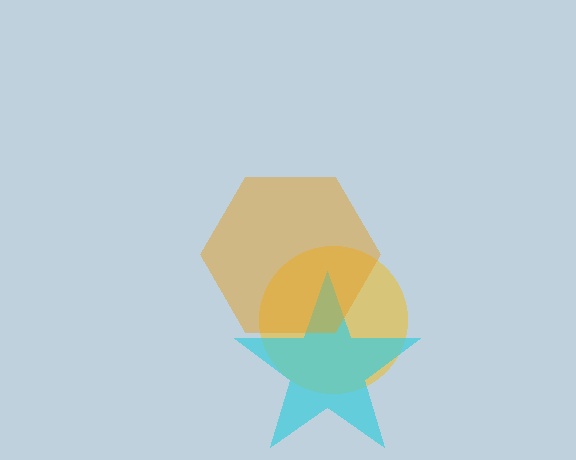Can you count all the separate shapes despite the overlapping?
Yes, there are 3 separate shapes.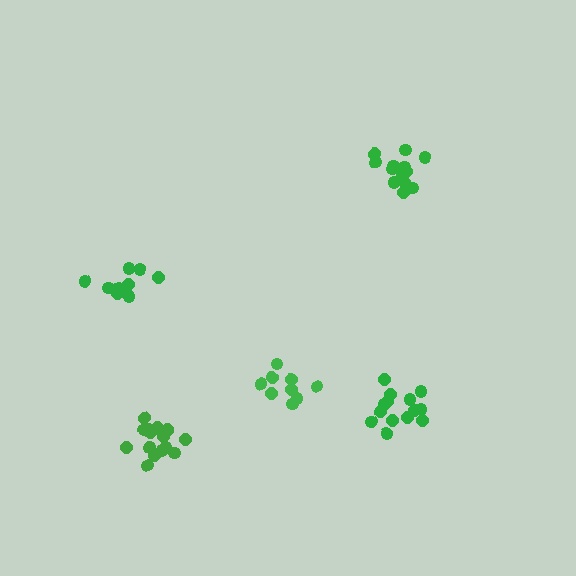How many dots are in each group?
Group 1: 14 dots, Group 2: 9 dots, Group 3: 14 dots, Group 4: 11 dots, Group 5: 15 dots (63 total).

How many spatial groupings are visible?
There are 5 spatial groupings.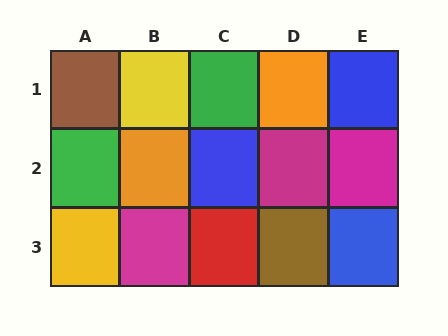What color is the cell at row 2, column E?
Magenta.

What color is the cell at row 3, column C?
Red.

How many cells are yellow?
2 cells are yellow.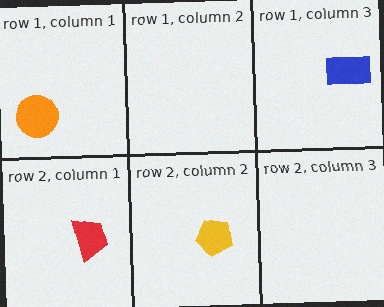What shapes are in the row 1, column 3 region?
The blue rectangle.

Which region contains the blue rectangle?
The row 1, column 3 region.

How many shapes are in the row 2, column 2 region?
1.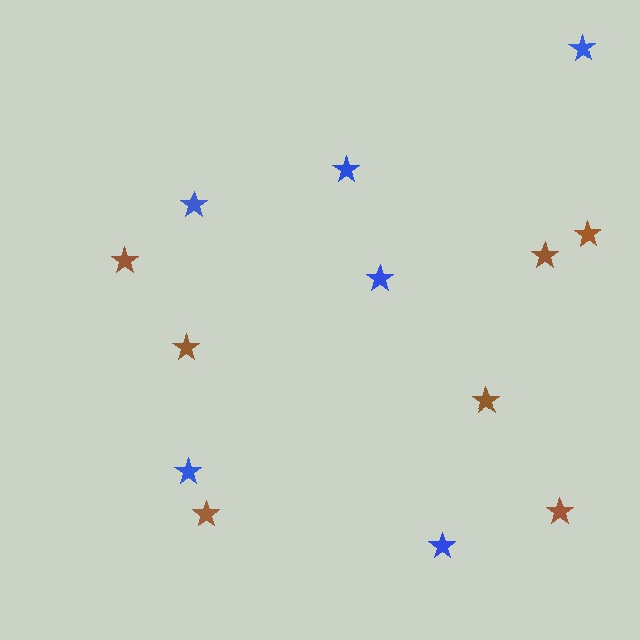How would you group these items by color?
There are 2 groups: one group of blue stars (6) and one group of brown stars (7).